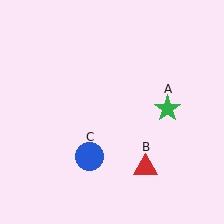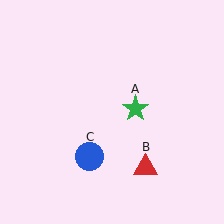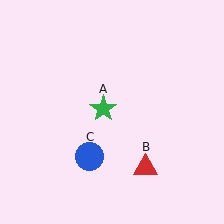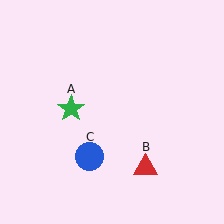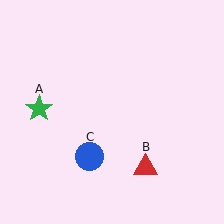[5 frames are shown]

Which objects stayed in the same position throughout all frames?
Red triangle (object B) and blue circle (object C) remained stationary.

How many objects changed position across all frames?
1 object changed position: green star (object A).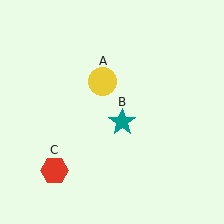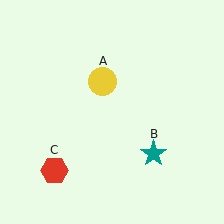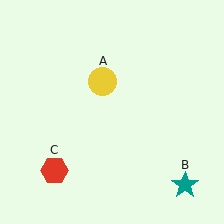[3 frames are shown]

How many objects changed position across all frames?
1 object changed position: teal star (object B).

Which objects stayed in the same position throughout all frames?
Yellow circle (object A) and red hexagon (object C) remained stationary.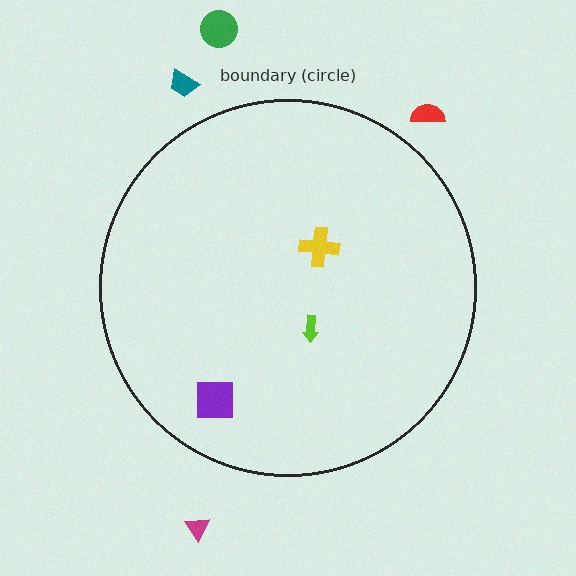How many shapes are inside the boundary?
3 inside, 4 outside.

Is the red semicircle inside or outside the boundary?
Outside.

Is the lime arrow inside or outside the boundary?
Inside.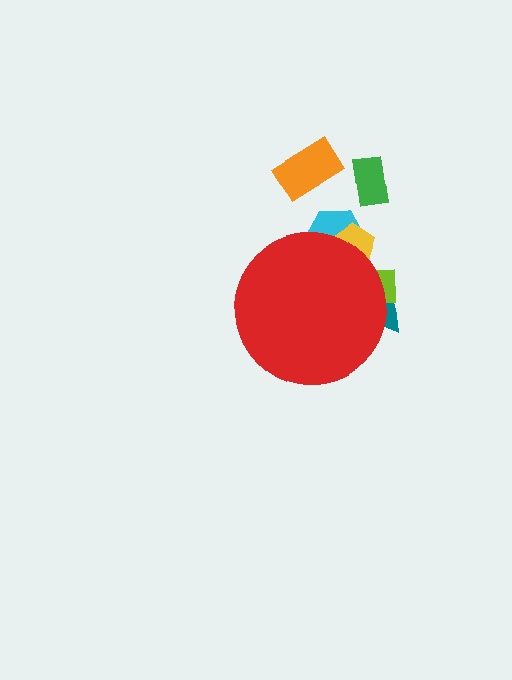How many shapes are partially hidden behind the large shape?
4 shapes are partially hidden.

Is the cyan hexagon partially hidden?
Yes, the cyan hexagon is partially hidden behind the red circle.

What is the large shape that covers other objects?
A red circle.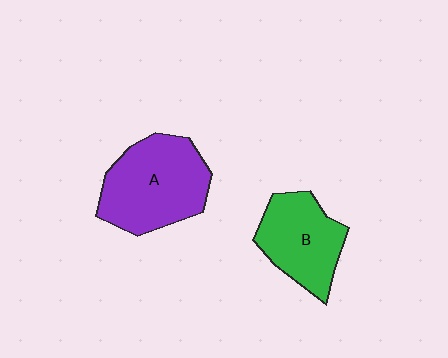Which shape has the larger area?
Shape A (purple).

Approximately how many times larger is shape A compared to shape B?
Approximately 1.3 times.